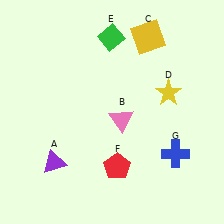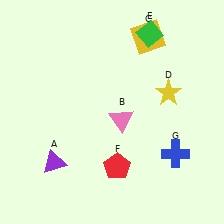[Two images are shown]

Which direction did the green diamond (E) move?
The green diamond (E) moved right.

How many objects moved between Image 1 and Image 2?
1 object moved between the two images.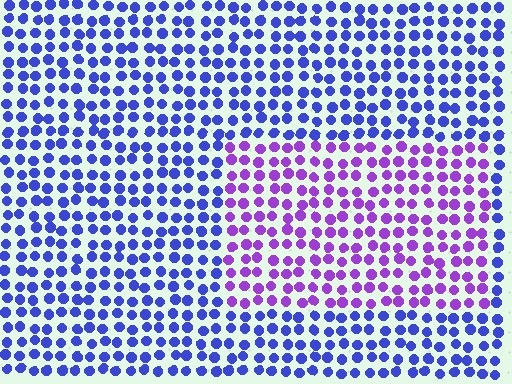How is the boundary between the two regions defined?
The boundary is defined purely by a slight shift in hue (about 43 degrees). Spacing, size, and orientation are identical on both sides.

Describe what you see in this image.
The image is filled with small blue elements in a uniform arrangement. A rectangle-shaped region is visible where the elements are tinted to a slightly different hue, forming a subtle color boundary.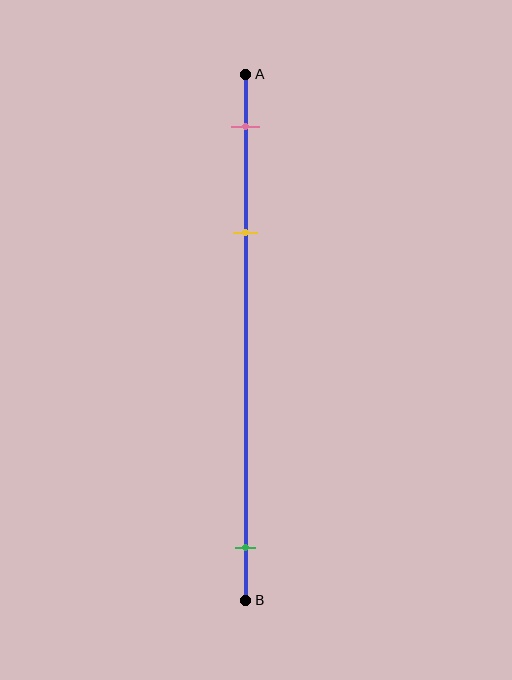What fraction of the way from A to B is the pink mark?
The pink mark is approximately 10% (0.1) of the way from A to B.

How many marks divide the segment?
There are 3 marks dividing the segment.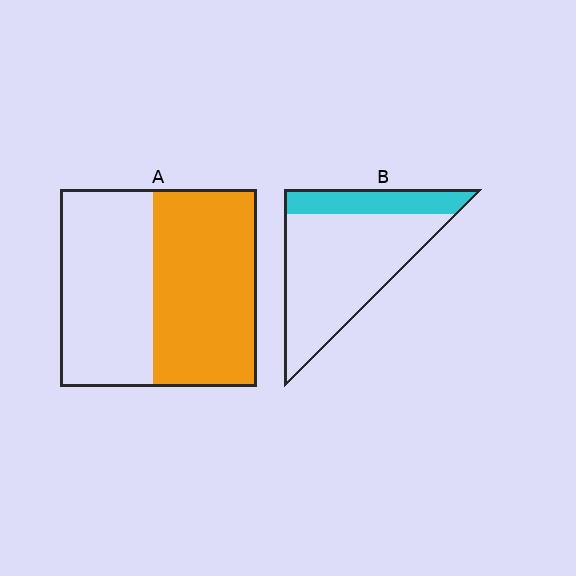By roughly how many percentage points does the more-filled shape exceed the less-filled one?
By roughly 30 percentage points (A over B).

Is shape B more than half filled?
No.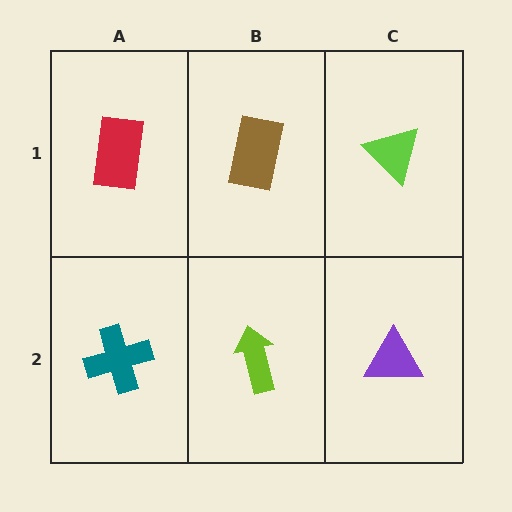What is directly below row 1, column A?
A teal cross.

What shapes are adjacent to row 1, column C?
A purple triangle (row 2, column C), a brown rectangle (row 1, column B).